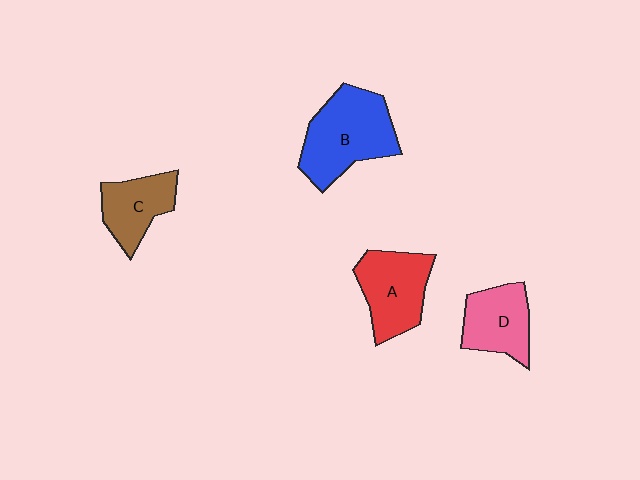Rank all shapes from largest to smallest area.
From largest to smallest: B (blue), A (red), D (pink), C (brown).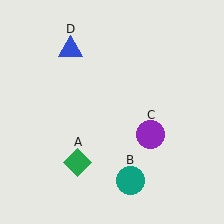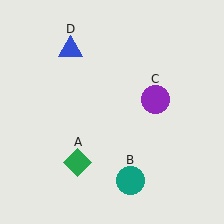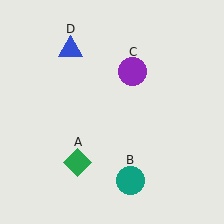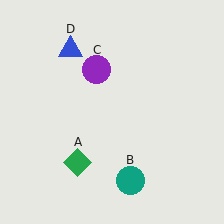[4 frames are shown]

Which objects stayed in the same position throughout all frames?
Green diamond (object A) and teal circle (object B) and blue triangle (object D) remained stationary.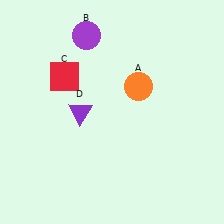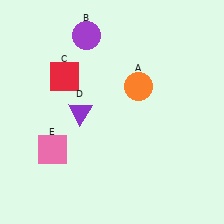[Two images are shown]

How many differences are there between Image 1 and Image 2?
There is 1 difference between the two images.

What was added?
A pink square (E) was added in Image 2.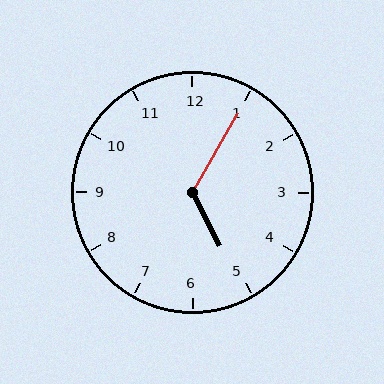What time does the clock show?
5:05.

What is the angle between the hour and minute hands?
Approximately 122 degrees.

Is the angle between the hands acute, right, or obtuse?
It is obtuse.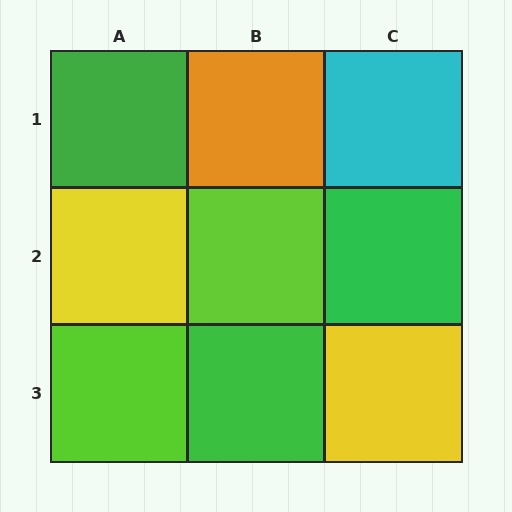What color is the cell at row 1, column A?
Green.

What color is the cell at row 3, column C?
Yellow.